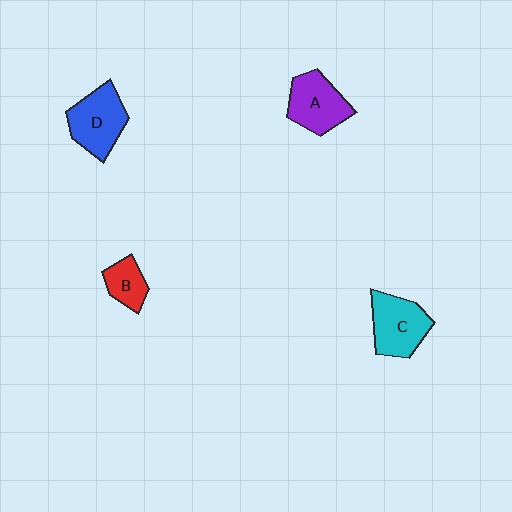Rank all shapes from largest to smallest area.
From largest to smallest: D (blue), C (cyan), A (purple), B (red).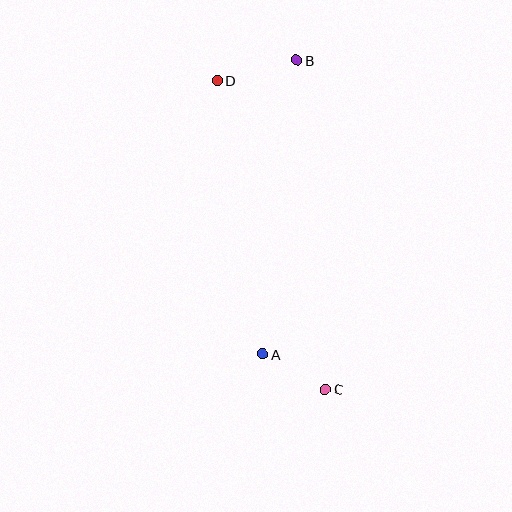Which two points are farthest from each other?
Points B and C are farthest from each other.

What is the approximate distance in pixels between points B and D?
The distance between B and D is approximately 82 pixels.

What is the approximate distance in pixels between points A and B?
The distance between A and B is approximately 296 pixels.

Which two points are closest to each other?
Points A and C are closest to each other.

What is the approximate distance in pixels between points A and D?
The distance between A and D is approximately 277 pixels.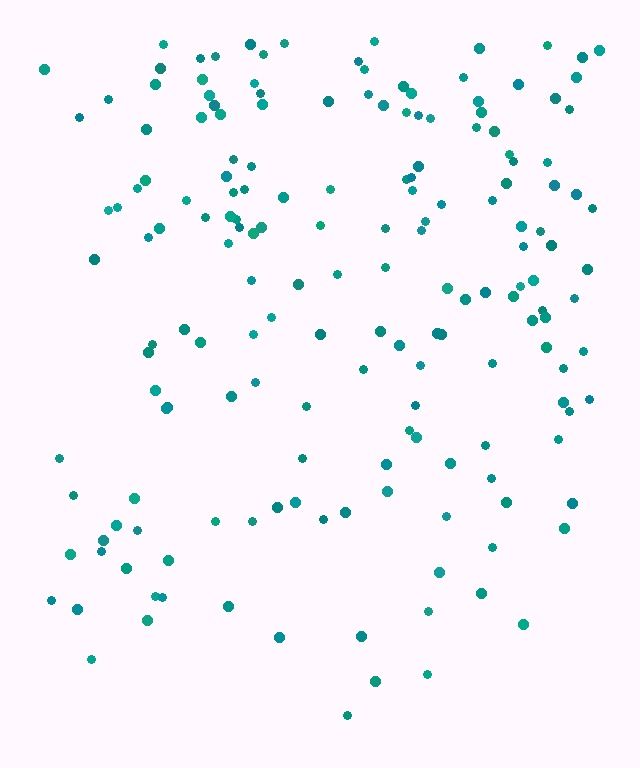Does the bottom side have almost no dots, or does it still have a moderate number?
Still a moderate number, just noticeably fewer than the top.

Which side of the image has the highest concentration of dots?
The top.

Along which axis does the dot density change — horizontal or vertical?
Vertical.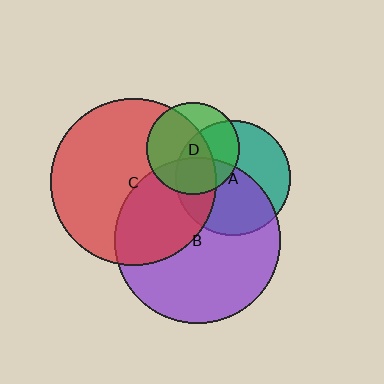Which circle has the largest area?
Circle C (red).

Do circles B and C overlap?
Yes.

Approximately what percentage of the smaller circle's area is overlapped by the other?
Approximately 35%.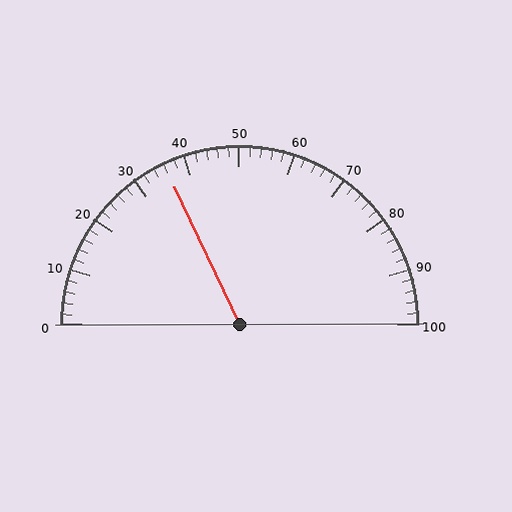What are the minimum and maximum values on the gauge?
The gauge ranges from 0 to 100.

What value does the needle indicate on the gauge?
The needle indicates approximately 36.